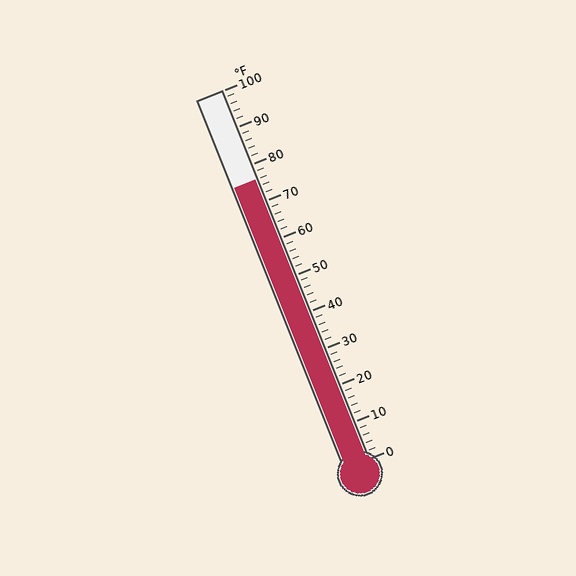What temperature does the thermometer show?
The thermometer shows approximately 76°F.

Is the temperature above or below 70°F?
The temperature is above 70°F.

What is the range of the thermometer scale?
The thermometer scale ranges from 0°F to 100°F.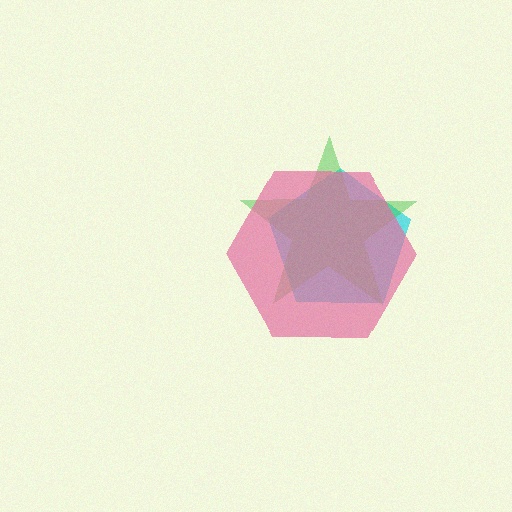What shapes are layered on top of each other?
The layered shapes are: a cyan pentagon, a green star, a pink hexagon.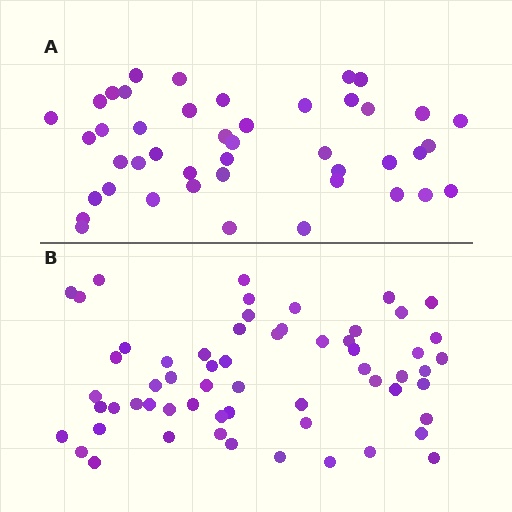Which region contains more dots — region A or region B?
Region B (the bottom region) has more dots.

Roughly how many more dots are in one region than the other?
Region B has approximately 15 more dots than region A.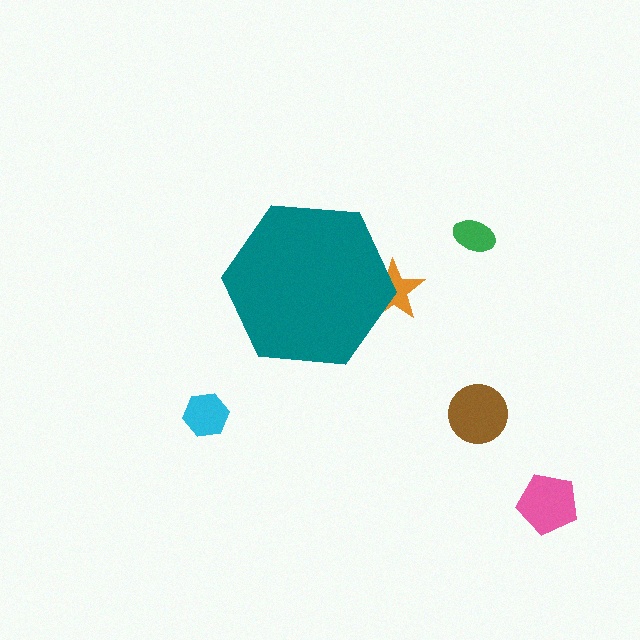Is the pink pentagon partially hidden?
No, the pink pentagon is fully visible.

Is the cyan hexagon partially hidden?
No, the cyan hexagon is fully visible.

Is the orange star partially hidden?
Yes, the orange star is partially hidden behind the teal hexagon.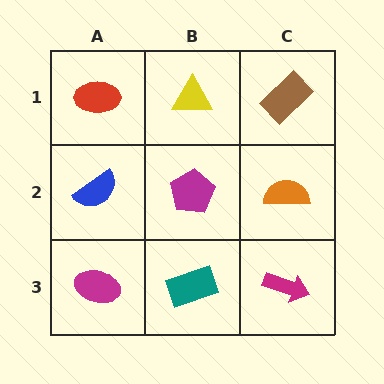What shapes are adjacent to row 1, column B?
A magenta pentagon (row 2, column B), a red ellipse (row 1, column A), a brown rectangle (row 1, column C).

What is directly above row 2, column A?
A red ellipse.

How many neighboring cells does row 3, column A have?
2.